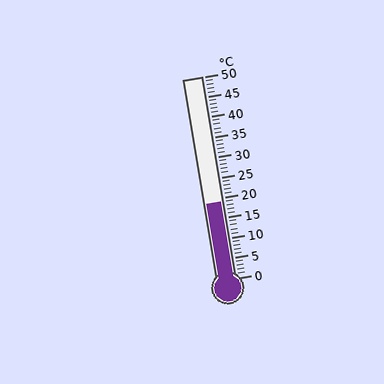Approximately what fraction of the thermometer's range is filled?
The thermometer is filled to approximately 40% of its range.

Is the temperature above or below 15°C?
The temperature is above 15°C.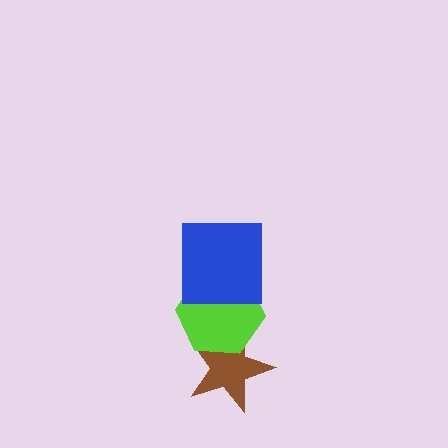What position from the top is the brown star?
The brown star is 3rd from the top.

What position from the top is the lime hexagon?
The lime hexagon is 2nd from the top.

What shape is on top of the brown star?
The lime hexagon is on top of the brown star.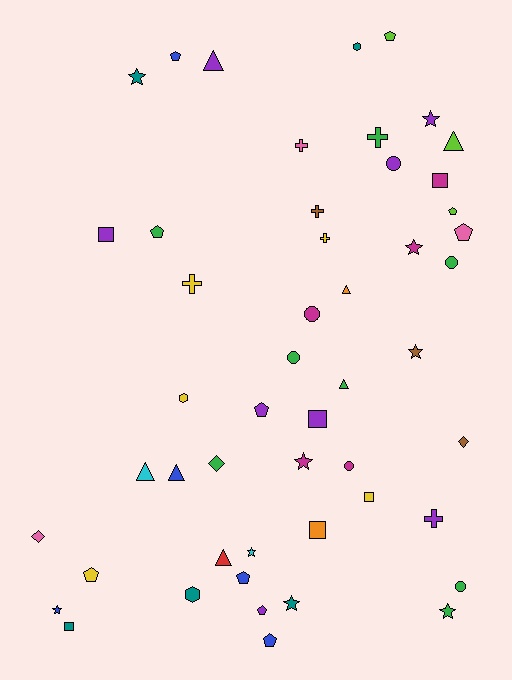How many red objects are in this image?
There is 1 red object.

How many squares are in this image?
There are 6 squares.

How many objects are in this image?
There are 50 objects.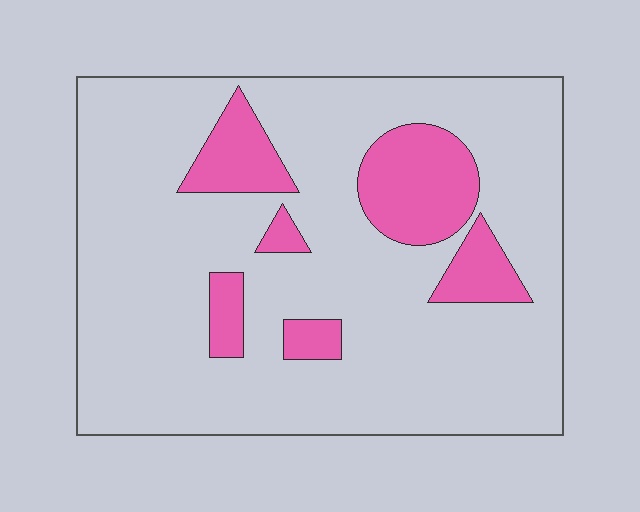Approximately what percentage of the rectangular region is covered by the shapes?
Approximately 15%.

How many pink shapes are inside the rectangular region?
6.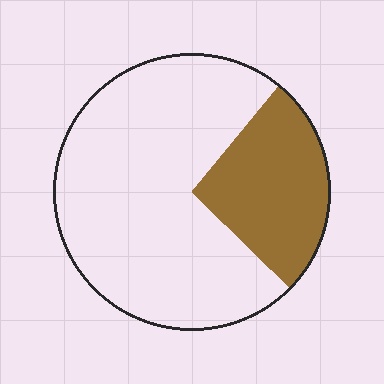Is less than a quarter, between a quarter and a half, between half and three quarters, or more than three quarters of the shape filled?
Between a quarter and a half.